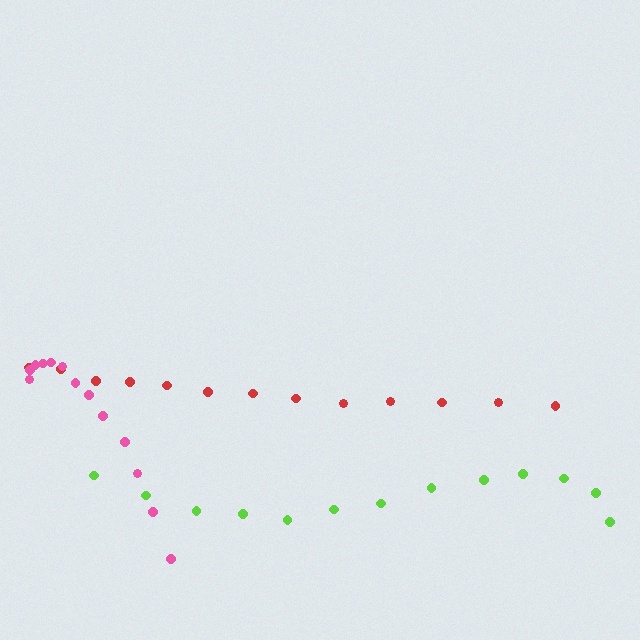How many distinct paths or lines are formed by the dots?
There are 3 distinct paths.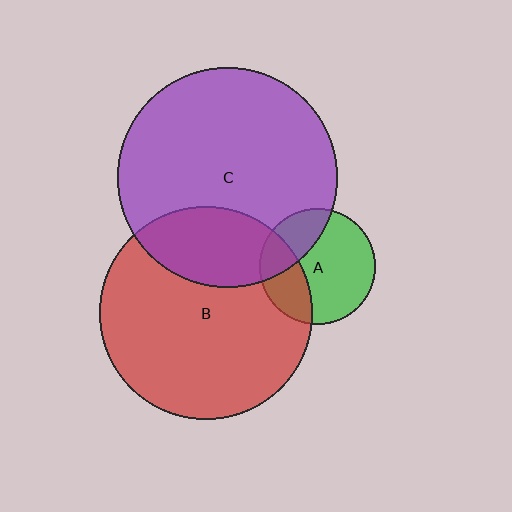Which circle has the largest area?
Circle C (purple).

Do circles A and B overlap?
Yes.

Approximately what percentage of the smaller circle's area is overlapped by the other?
Approximately 30%.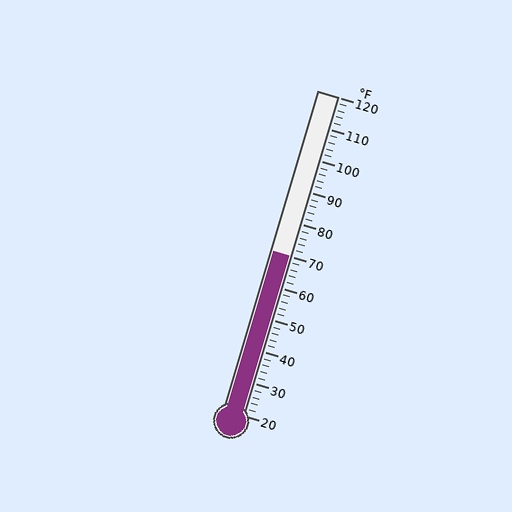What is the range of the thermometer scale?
The thermometer scale ranges from 20°F to 120°F.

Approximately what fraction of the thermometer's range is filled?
The thermometer is filled to approximately 50% of its range.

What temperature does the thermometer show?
The thermometer shows approximately 70°F.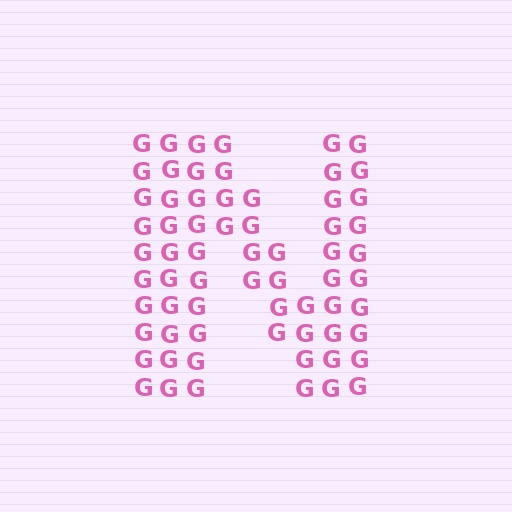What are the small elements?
The small elements are letter G's.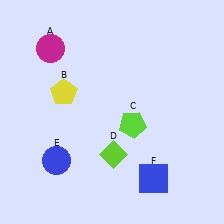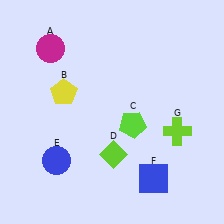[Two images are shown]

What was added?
A lime cross (G) was added in Image 2.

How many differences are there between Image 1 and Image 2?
There is 1 difference between the two images.